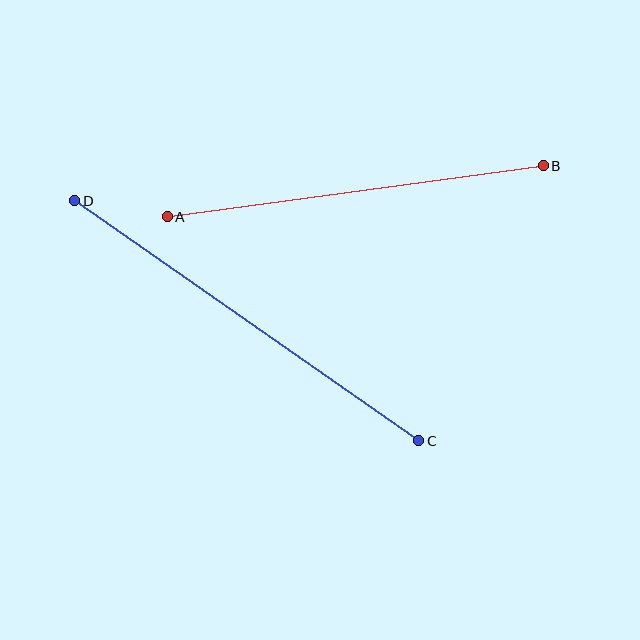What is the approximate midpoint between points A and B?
The midpoint is at approximately (355, 191) pixels.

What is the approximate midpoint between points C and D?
The midpoint is at approximately (247, 321) pixels.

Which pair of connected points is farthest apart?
Points C and D are farthest apart.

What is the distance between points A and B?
The distance is approximately 380 pixels.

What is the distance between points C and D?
The distance is approximately 419 pixels.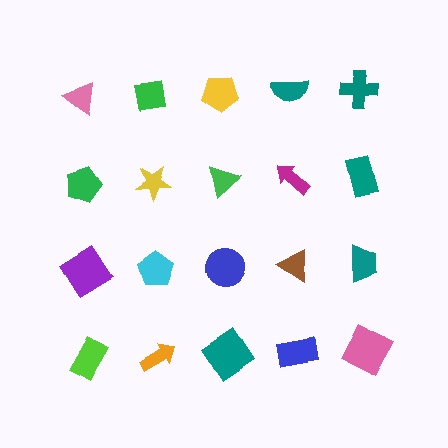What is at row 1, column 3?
A yellow pentagon.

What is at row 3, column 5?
A teal trapezoid.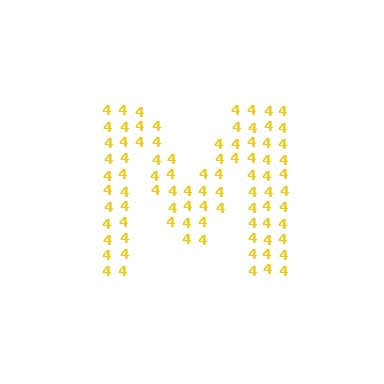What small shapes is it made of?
It is made of small digit 4's.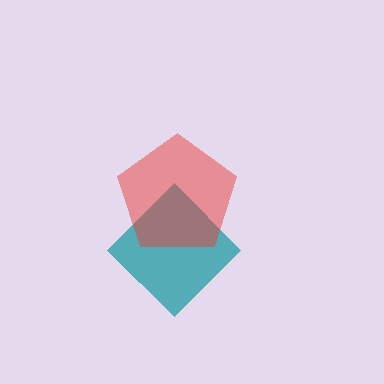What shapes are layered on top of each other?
The layered shapes are: a teal diamond, a red pentagon.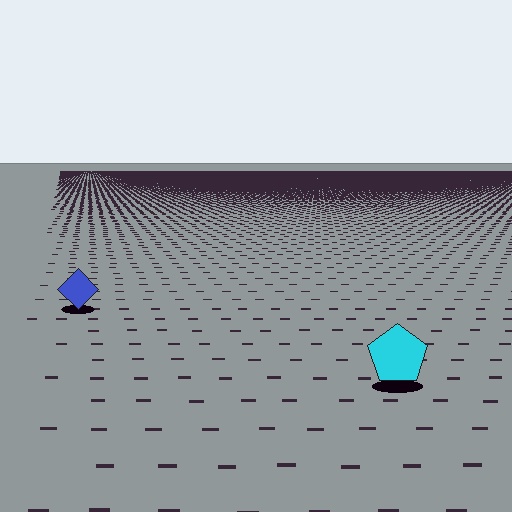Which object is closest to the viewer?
The cyan pentagon is closest. The texture marks near it are larger and more spread out.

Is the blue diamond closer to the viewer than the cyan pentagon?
No. The cyan pentagon is closer — you can tell from the texture gradient: the ground texture is coarser near it.